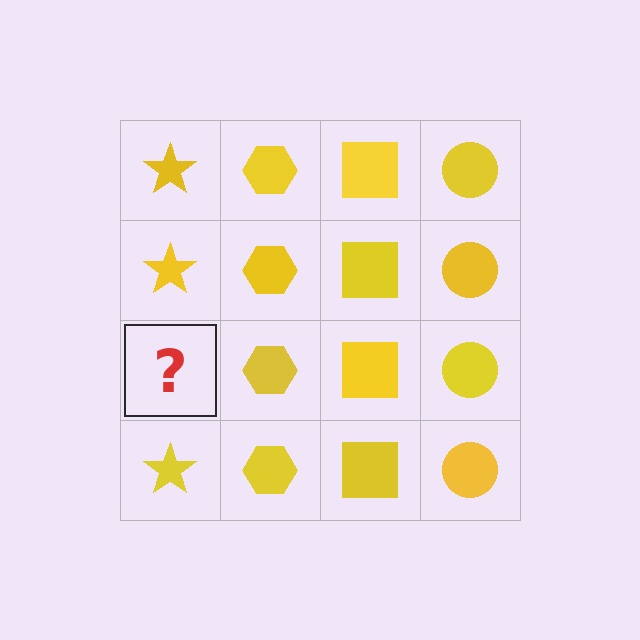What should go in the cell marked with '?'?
The missing cell should contain a yellow star.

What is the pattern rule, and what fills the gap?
The rule is that each column has a consistent shape. The gap should be filled with a yellow star.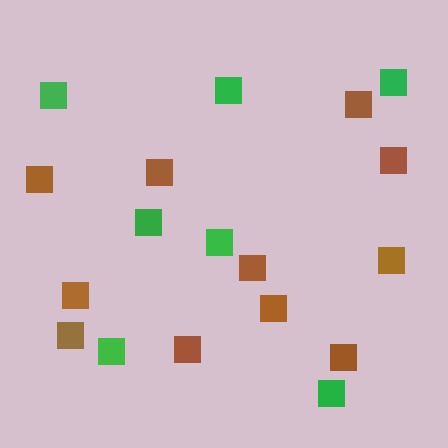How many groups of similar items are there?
There are 2 groups: one group of brown squares (11) and one group of green squares (7).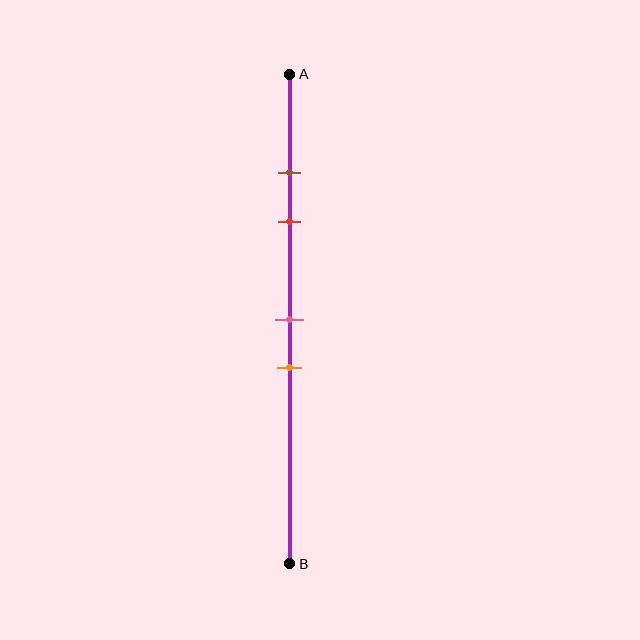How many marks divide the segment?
There are 4 marks dividing the segment.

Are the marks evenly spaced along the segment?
No, the marks are not evenly spaced.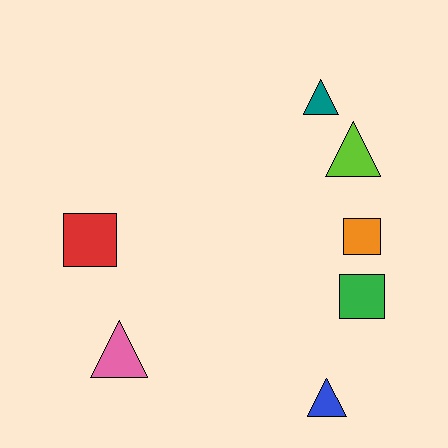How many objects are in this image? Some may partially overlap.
There are 7 objects.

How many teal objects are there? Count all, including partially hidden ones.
There is 1 teal object.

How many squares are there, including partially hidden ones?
There are 3 squares.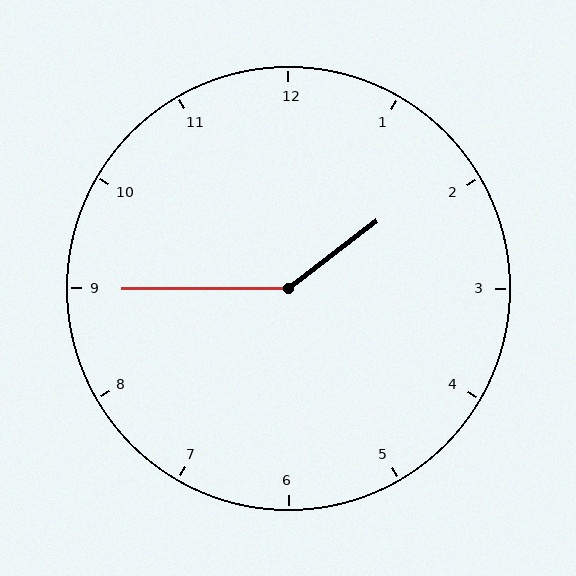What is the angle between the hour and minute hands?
Approximately 142 degrees.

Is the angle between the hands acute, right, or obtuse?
It is obtuse.